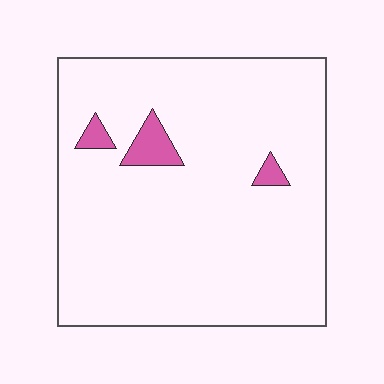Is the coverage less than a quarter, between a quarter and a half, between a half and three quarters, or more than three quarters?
Less than a quarter.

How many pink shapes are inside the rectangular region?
3.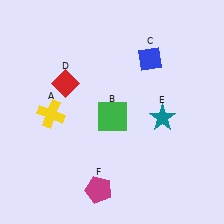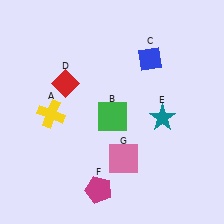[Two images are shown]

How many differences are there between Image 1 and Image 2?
There is 1 difference between the two images.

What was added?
A pink square (G) was added in Image 2.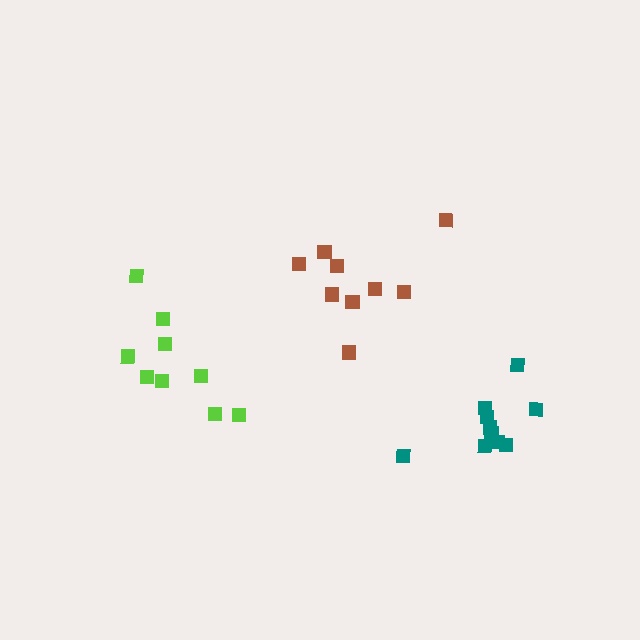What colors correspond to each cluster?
The clusters are colored: brown, teal, lime.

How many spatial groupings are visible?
There are 3 spatial groupings.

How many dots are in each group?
Group 1: 9 dots, Group 2: 10 dots, Group 3: 9 dots (28 total).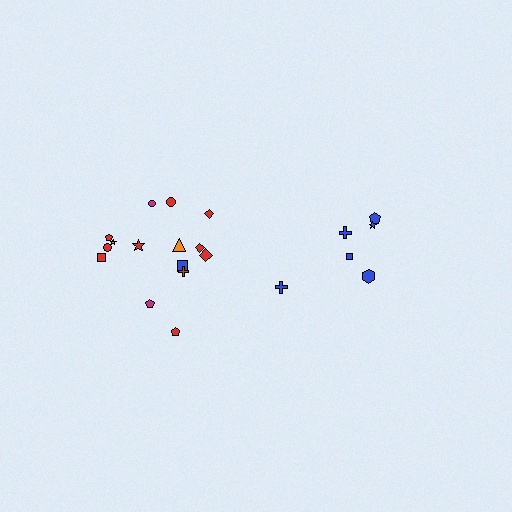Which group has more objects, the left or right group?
The left group.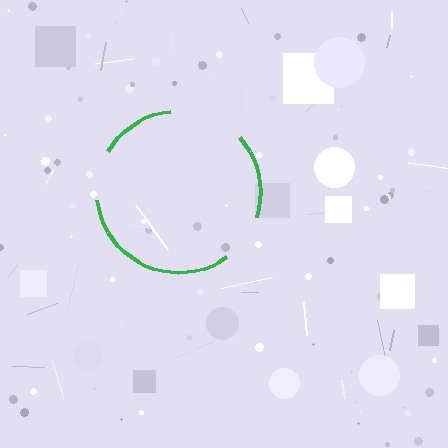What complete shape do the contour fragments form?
The contour fragments form a circle.